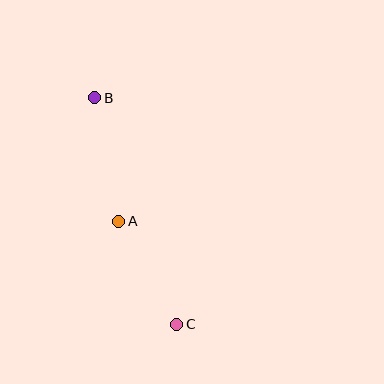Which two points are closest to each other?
Points A and C are closest to each other.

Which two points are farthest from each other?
Points B and C are farthest from each other.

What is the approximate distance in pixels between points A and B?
The distance between A and B is approximately 126 pixels.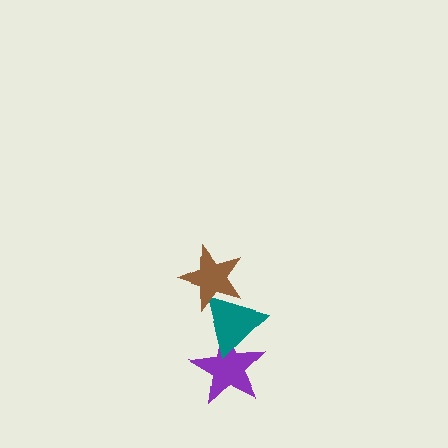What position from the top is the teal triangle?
The teal triangle is 2nd from the top.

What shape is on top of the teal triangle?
The brown star is on top of the teal triangle.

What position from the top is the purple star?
The purple star is 3rd from the top.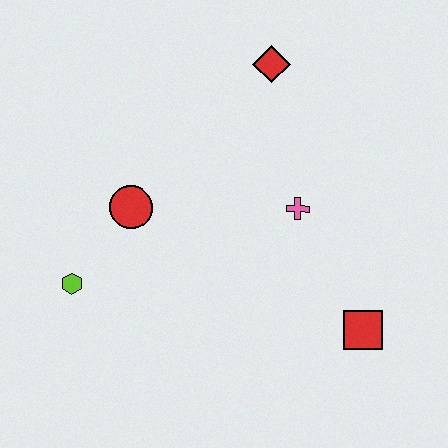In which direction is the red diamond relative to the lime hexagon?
The red diamond is above the lime hexagon.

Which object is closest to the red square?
The pink cross is closest to the red square.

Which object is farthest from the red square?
The lime hexagon is farthest from the red square.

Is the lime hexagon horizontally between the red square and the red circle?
No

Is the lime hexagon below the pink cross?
Yes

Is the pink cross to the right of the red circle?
Yes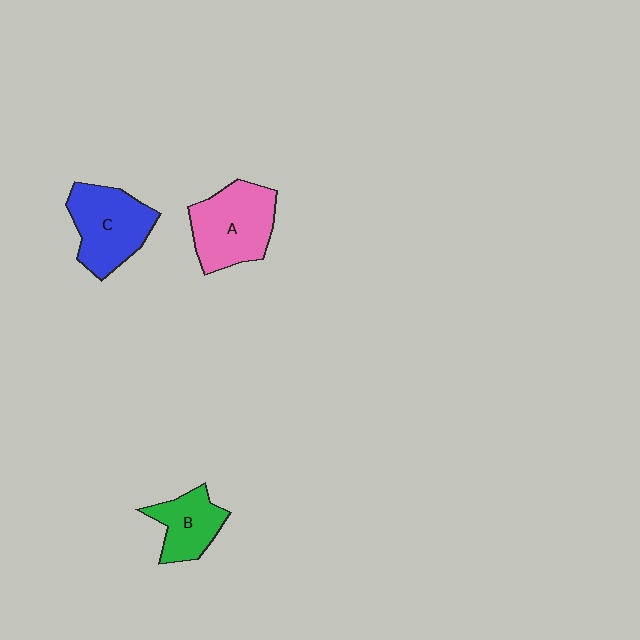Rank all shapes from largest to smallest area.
From largest to smallest: A (pink), C (blue), B (green).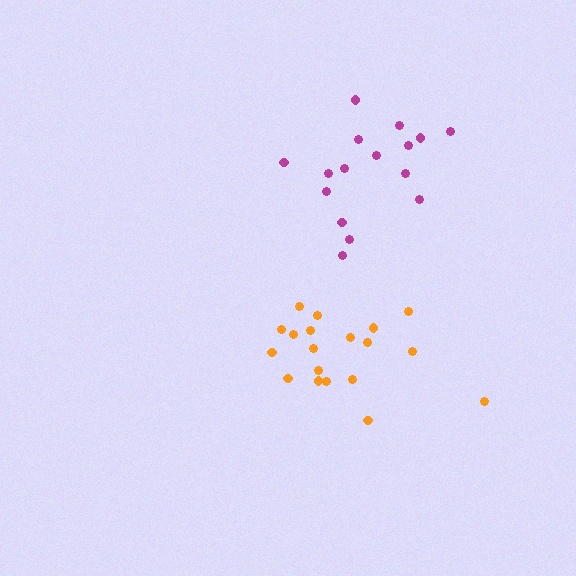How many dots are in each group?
Group 1: 16 dots, Group 2: 19 dots (35 total).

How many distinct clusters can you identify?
There are 2 distinct clusters.